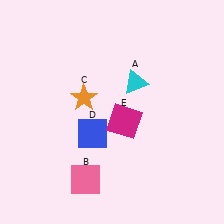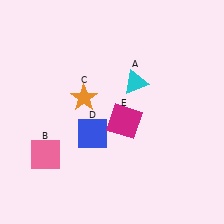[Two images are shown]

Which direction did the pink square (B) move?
The pink square (B) moved left.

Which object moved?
The pink square (B) moved left.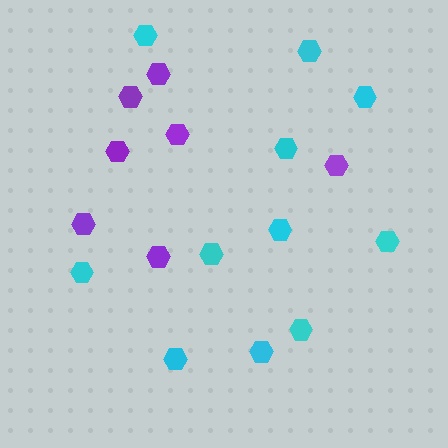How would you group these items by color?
There are 2 groups: one group of cyan hexagons (11) and one group of purple hexagons (7).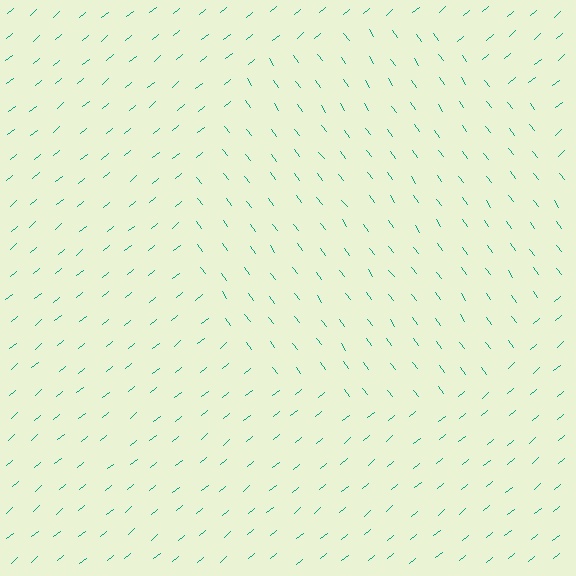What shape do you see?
I see a circle.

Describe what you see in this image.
The image is filled with small teal line segments. A circle region in the image has lines oriented differently from the surrounding lines, creating a visible texture boundary.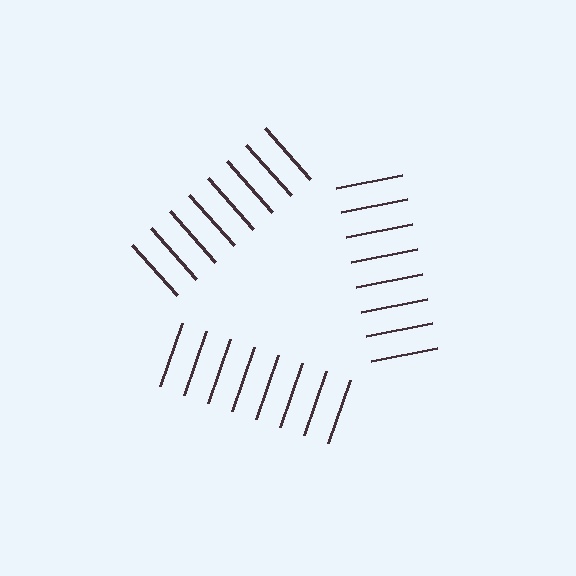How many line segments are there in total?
24 — 8 along each of the 3 edges.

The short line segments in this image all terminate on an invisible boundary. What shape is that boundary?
An illusory triangle — the line segments terminate on its edges but no continuous stroke is drawn.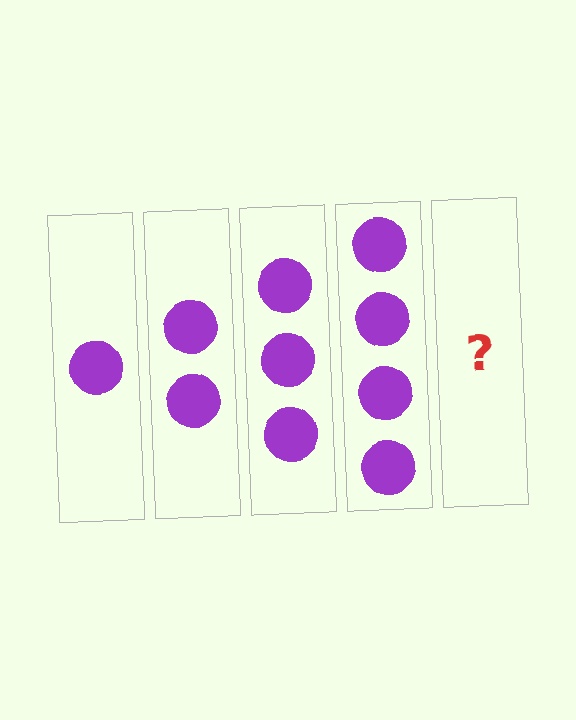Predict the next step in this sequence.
The next step is 5 circles.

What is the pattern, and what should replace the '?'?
The pattern is that each step adds one more circle. The '?' should be 5 circles.